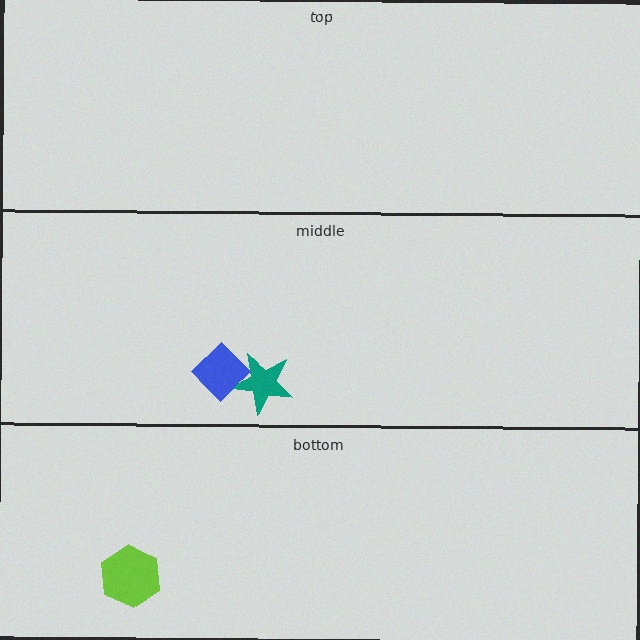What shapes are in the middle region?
The teal star, the blue diamond.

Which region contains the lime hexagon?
The bottom region.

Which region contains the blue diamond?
The middle region.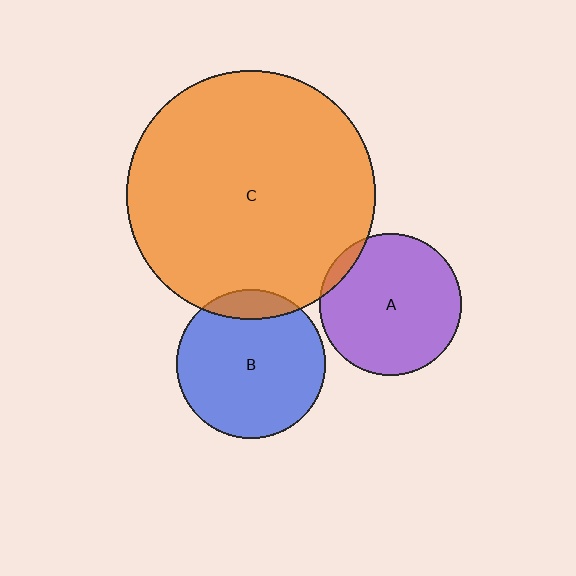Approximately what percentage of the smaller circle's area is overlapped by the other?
Approximately 10%.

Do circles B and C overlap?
Yes.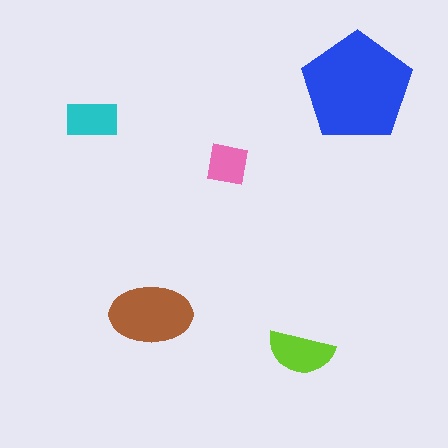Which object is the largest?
The blue pentagon.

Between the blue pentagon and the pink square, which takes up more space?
The blue pentagon.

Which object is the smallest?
The pink square.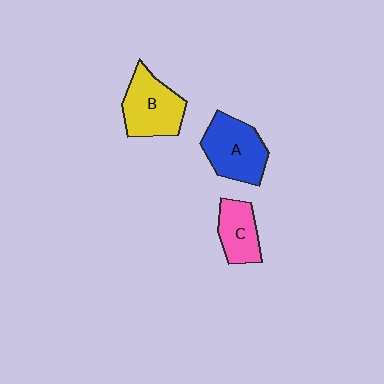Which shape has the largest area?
Shape A (blue).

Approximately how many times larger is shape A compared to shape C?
Approximately 1.5 times.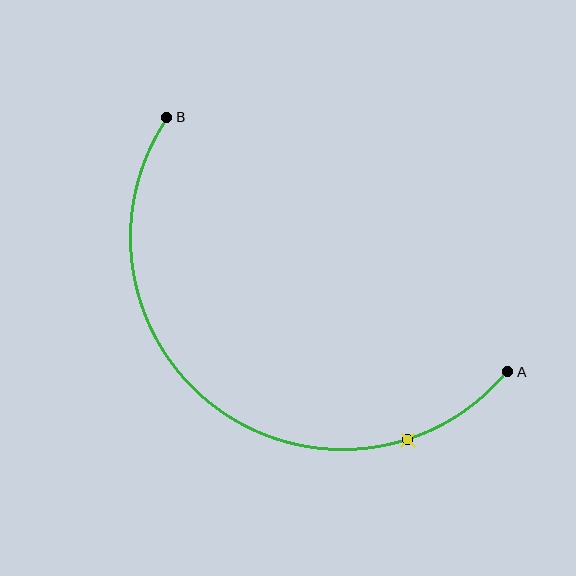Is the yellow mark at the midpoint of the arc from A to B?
No. The yellow mark lies on the arc but is closer to endpoint A. The arc midpoint would be at the point on the curve equidistant along the arc from both A and B.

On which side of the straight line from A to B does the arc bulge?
The arc bulges below and to the left of the straight line connecting A and B.